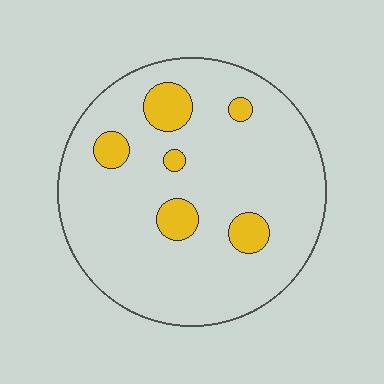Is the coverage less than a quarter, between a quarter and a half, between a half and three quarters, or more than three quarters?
Less than a quarter.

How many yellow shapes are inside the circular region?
6.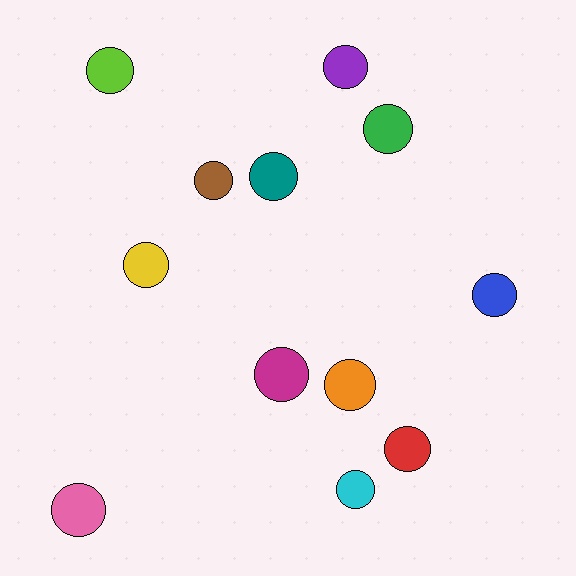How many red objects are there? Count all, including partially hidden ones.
There is 1 red object.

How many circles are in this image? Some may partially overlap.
There are 12 circles.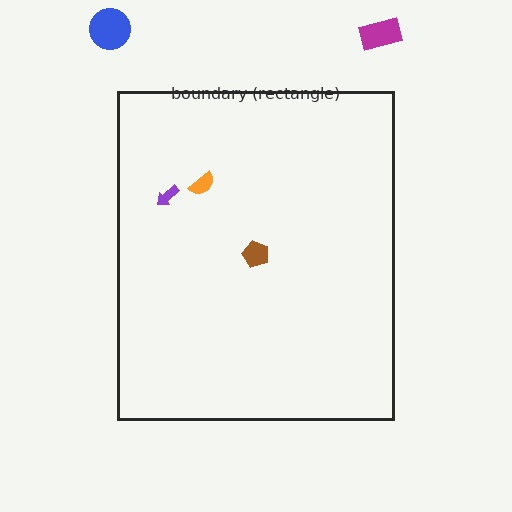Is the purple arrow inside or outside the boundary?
Inside.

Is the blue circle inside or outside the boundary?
Outside.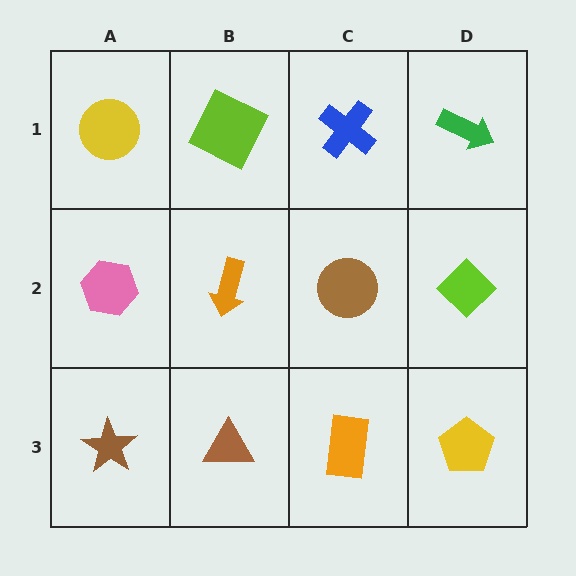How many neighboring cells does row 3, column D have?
2.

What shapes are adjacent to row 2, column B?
A lime square (row 1, column B), a brown triangle (row 3, column B), a pink hexagon (row 2, column A), a brown circle (row 2, column C).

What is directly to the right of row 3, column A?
A brown triangle.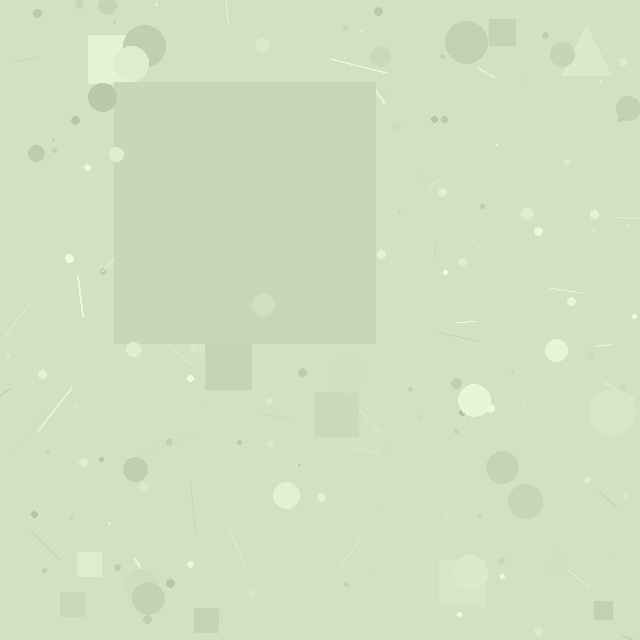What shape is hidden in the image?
A square is hidden in the image.